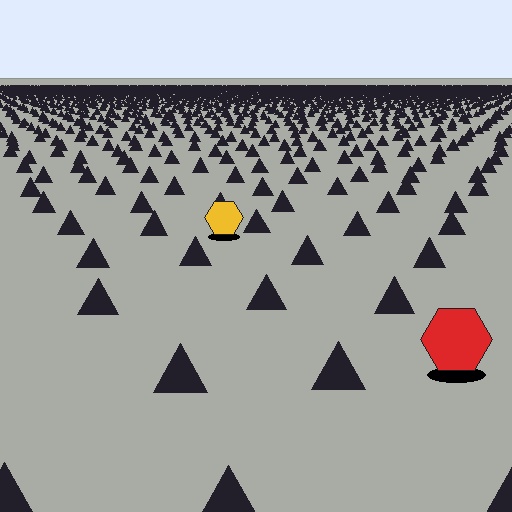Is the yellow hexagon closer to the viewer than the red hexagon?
No. The red hexagon is closer — you can tell from the texture gradient: the ground texture is coarser near it.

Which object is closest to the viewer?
The red hexagon is closest. The texture marks near it are larger and more spread out.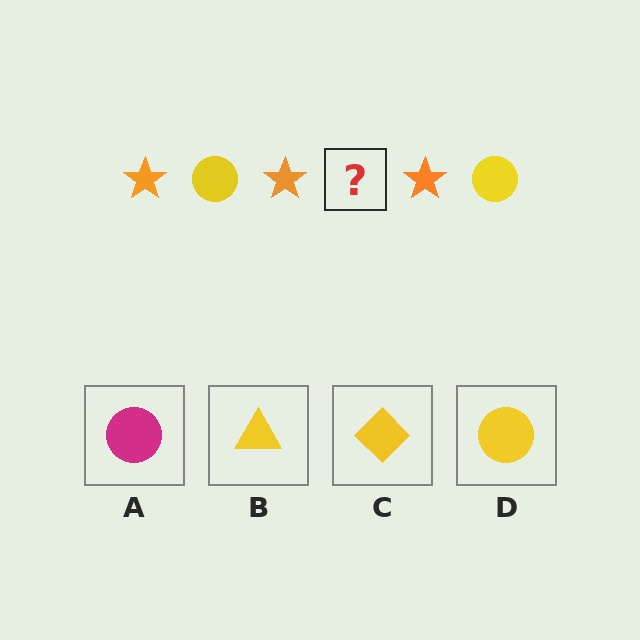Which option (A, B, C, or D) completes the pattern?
D.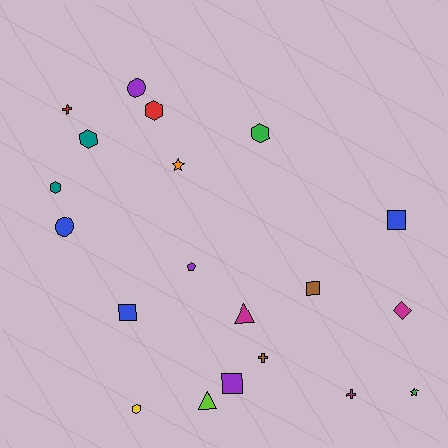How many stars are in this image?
There are 2 stars.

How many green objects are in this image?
There are 2 green objects.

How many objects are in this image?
There are 20 objects.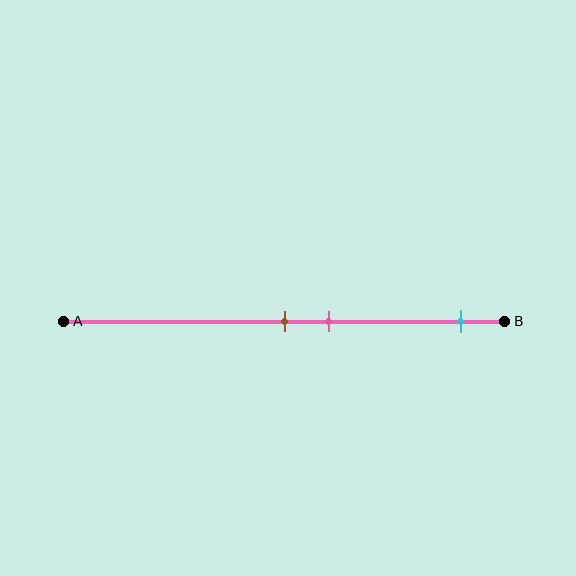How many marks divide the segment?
There are 3 marks dividing the segment.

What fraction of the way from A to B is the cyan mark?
The cyan mark is approximately 90% (0.9) of the way from A to B.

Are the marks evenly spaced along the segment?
No, the marks are not evenly spaced.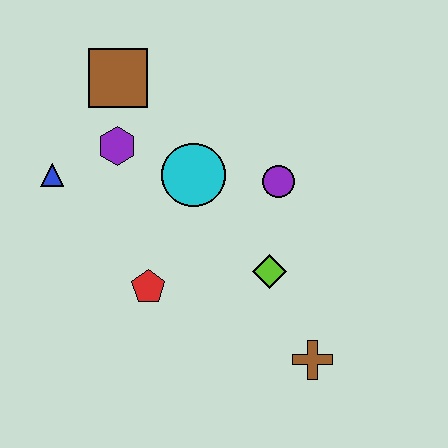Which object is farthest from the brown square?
The brown cross is farthest from the brown square.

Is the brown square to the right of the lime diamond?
No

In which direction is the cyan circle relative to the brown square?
The cyan circle is below the brown square.